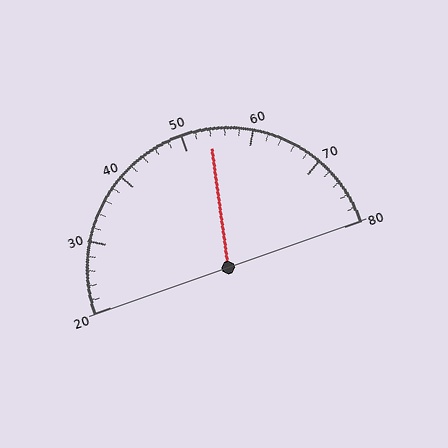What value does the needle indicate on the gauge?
The needle indicates approximately 54.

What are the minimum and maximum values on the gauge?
The gauge ranges from 20 to 80.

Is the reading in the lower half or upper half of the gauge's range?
The reading is in the upper half of the range (20 to 80).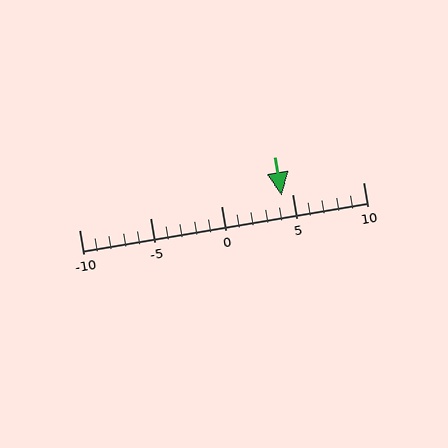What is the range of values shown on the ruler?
The ruler shows values from -10 to 10.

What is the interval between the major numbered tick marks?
The major tick marks are spaced 5 units apart.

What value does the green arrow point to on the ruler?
The green arrow points to approximately 4.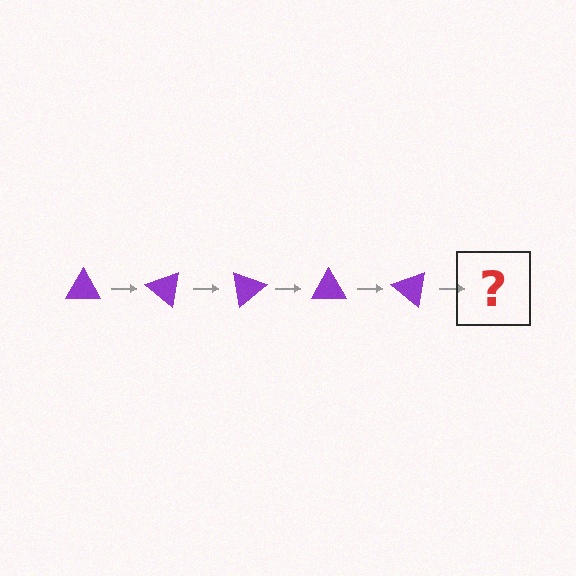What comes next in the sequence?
The next element should be a purple triangle rotated 200 degrees.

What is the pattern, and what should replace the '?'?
The pattern is that the triangle rotates 40 degrees each step. The '?' should be a purple triangle rotated 200 degrees.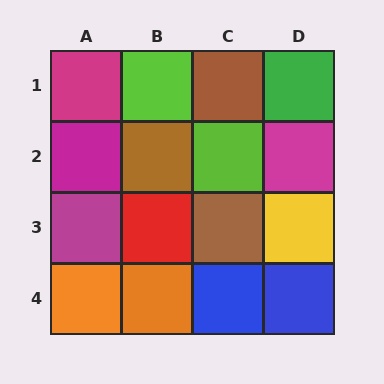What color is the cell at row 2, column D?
Magenta.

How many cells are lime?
2 cells are lime.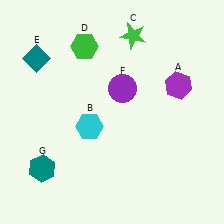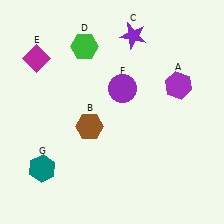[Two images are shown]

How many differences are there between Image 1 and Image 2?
There are 3 differences between the two images.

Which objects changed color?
B changed from cyan to brown. C changed from green to purple. E changed from teal to magenta.